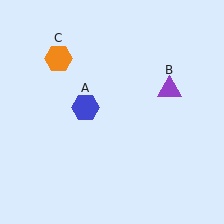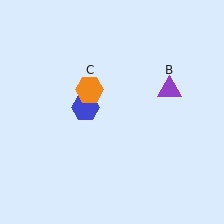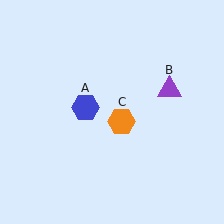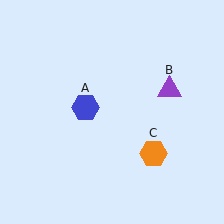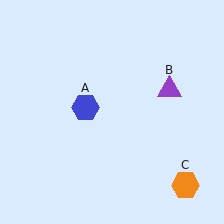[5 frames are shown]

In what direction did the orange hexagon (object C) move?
The orange hexagon (object C) moved down and to the right.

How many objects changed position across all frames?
1 object changed position: orange hexagon (object C).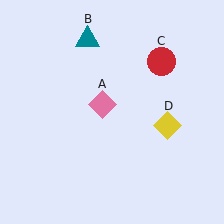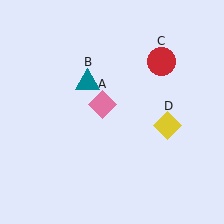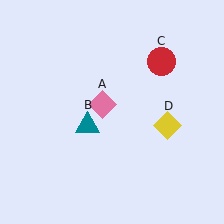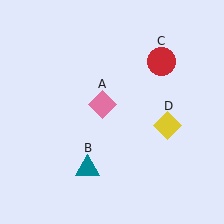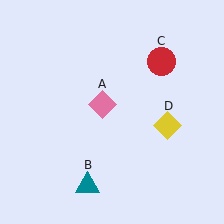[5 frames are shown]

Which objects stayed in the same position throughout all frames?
Pink diamond (object A) and red circle (object C) and yellow diamond (object D) remained stationary.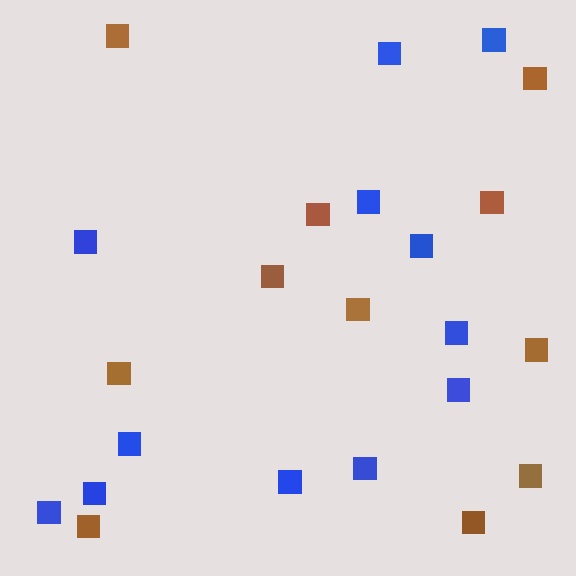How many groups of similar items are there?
There are 2 groups: one group of blue squares (12) and one group of brown squares (11).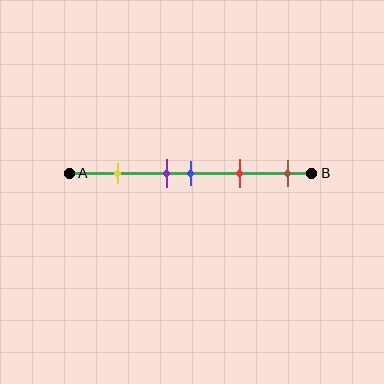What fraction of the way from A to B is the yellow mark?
The yellow mark is approximately 20% (0.2) of the way from A to B.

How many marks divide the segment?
There are 5 marks dividing the segment.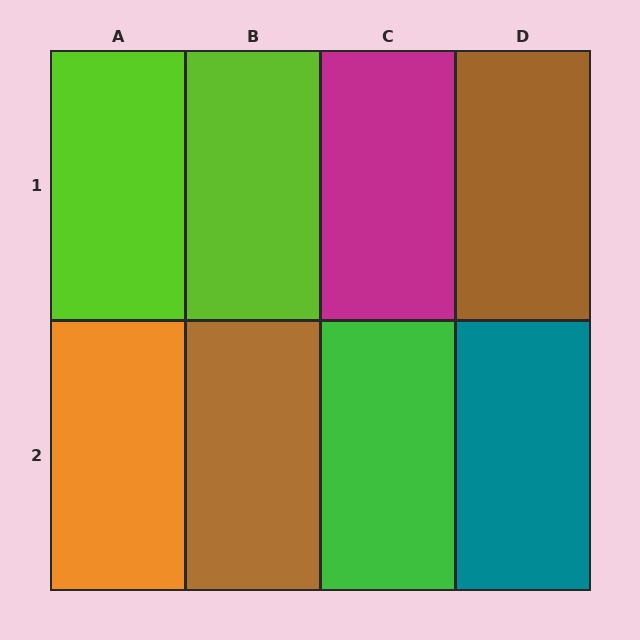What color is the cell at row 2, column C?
Green.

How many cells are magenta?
1 cell is magenta.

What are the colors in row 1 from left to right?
Lime, lime, magenta, brown.